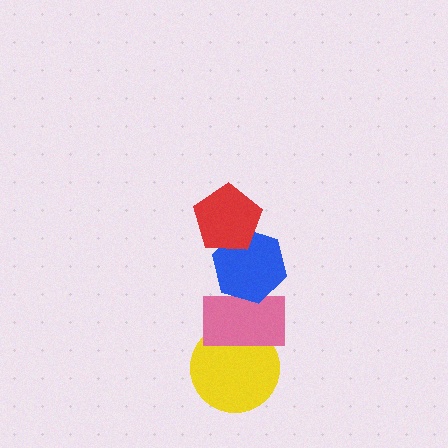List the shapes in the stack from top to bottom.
From top to bottom: the red pentagon, the blue hexagon, the pink rectangle, the yellow circle.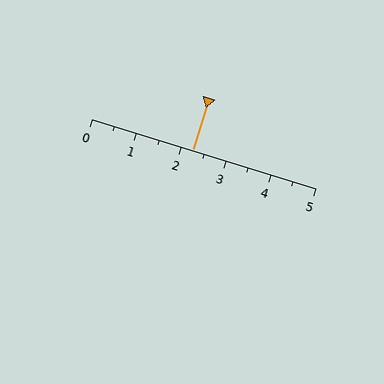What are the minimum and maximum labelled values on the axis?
The axis runs from 0 to 5.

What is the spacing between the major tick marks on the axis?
The major ticks are spaced 1 apart.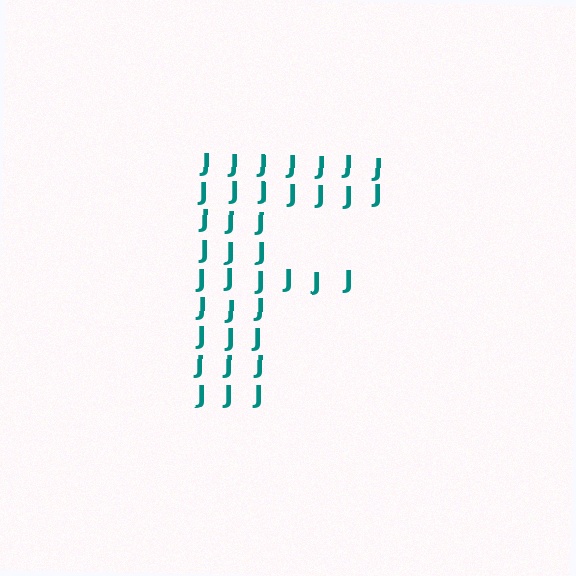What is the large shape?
The large shape is the letter F.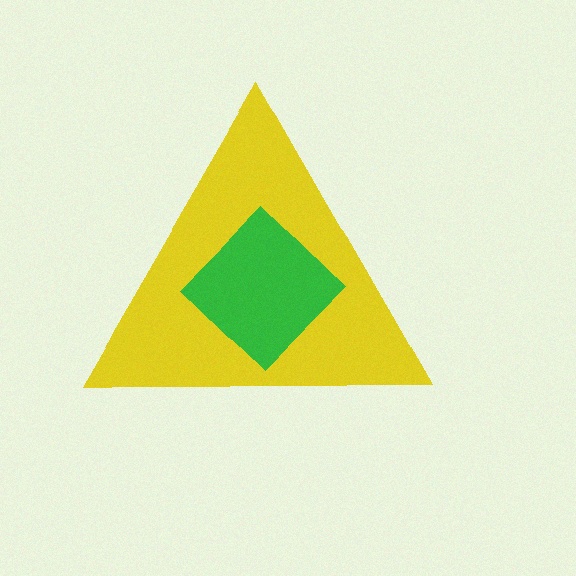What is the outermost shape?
The yellow triangle.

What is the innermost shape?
The green diamond.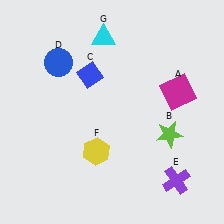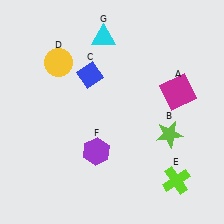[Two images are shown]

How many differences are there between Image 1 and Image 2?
There are 3 differences between the two images.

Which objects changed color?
D changed from blue to yellow. E changed from purple to lime. F changed from yellow to purple.